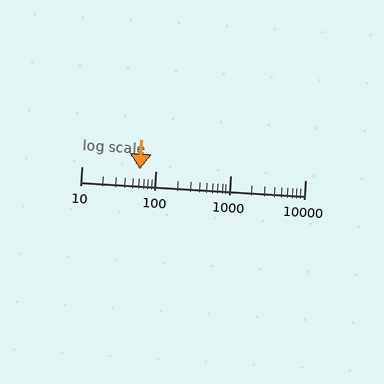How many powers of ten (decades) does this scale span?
The scale spans 3 decades, from 10 to 10000.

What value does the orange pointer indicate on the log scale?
The pointer indicates approximately 60.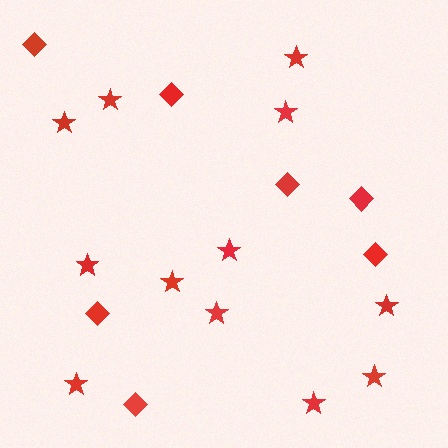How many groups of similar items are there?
There are 2 groups: one group of stars (12) and one group of diamonds (7).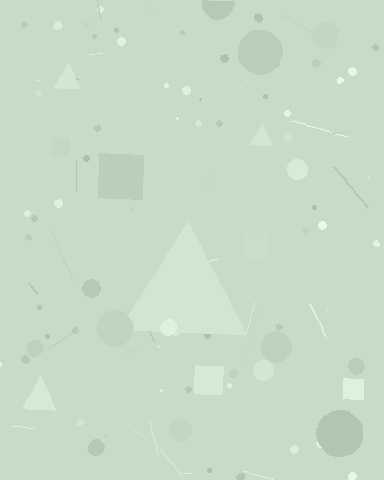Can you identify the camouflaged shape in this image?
The camouflaged shape is a triangle.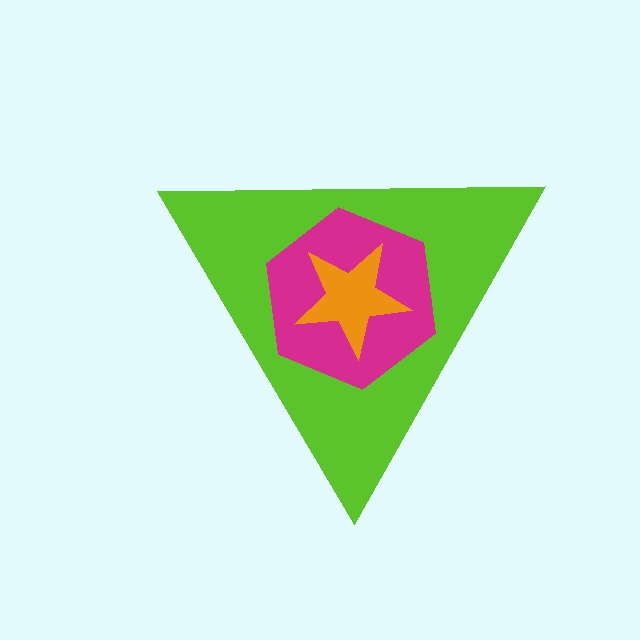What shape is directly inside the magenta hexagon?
The orange star.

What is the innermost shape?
The orange star.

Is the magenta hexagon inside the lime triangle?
Yes.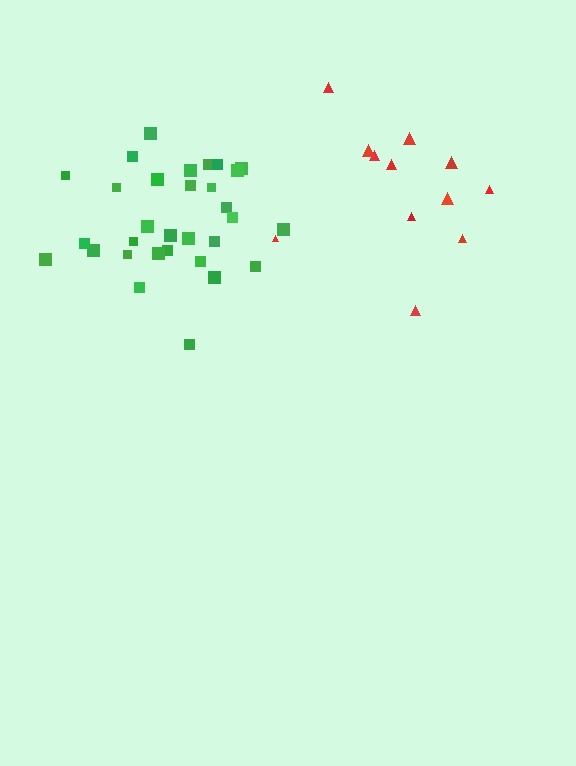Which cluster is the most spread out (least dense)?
Red.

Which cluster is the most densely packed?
Green.